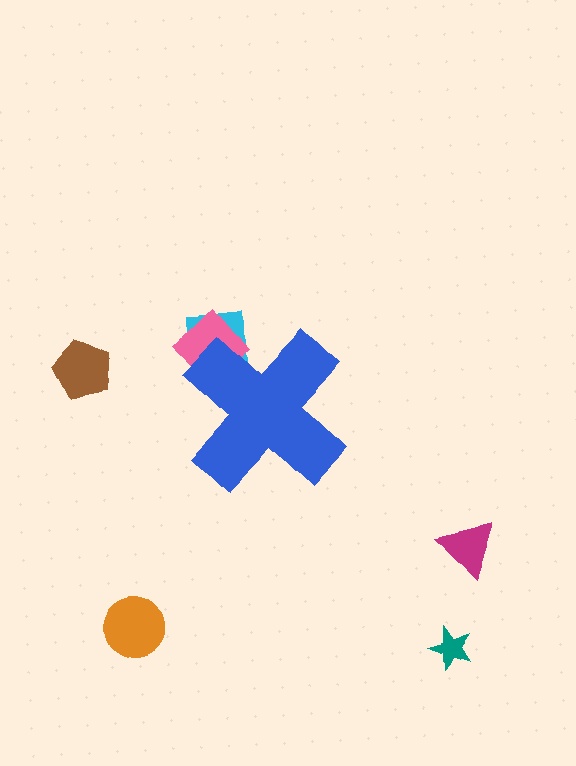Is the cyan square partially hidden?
Yes, the cyan square is partially hidden behind the blue cross.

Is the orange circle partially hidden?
No, the orange circle is fully visible.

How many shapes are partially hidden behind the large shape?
2 shapes are partially hidden.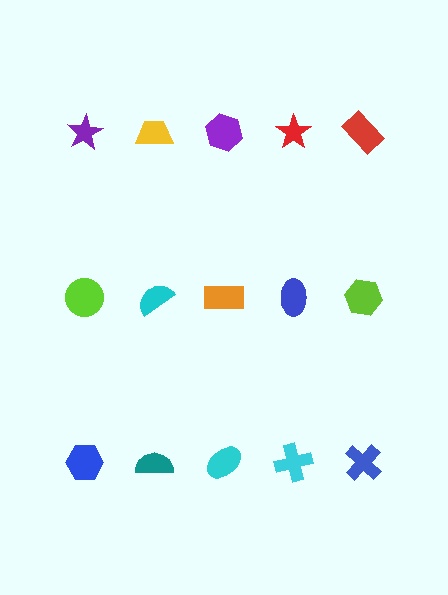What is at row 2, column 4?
A blue ellipse.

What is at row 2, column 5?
A lime hexagon.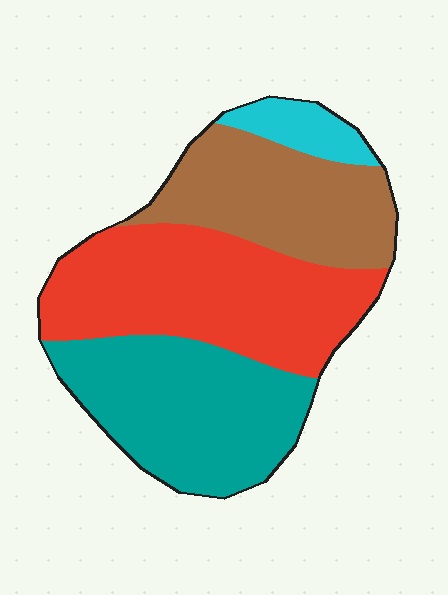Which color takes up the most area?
Red, at roughly 35%.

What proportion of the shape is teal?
Teal takes up about one third (1/3) of the shape.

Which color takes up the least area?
Cyan, at roughly 5%.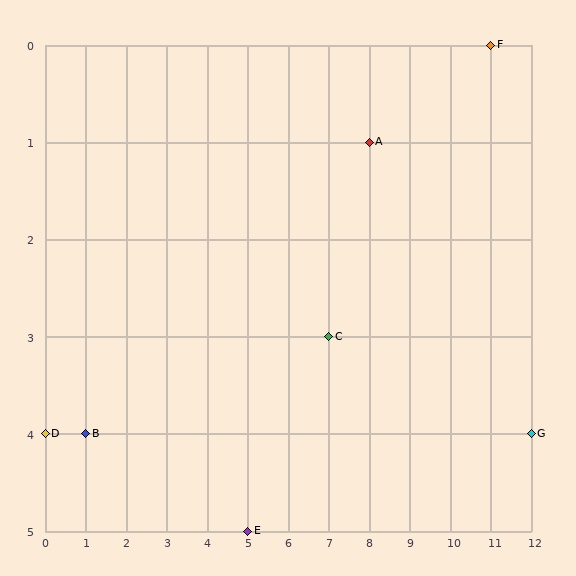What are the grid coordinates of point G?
Point G is at grid coordinates (12, 4).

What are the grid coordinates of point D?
Point D is at grid coordinates (0, 4).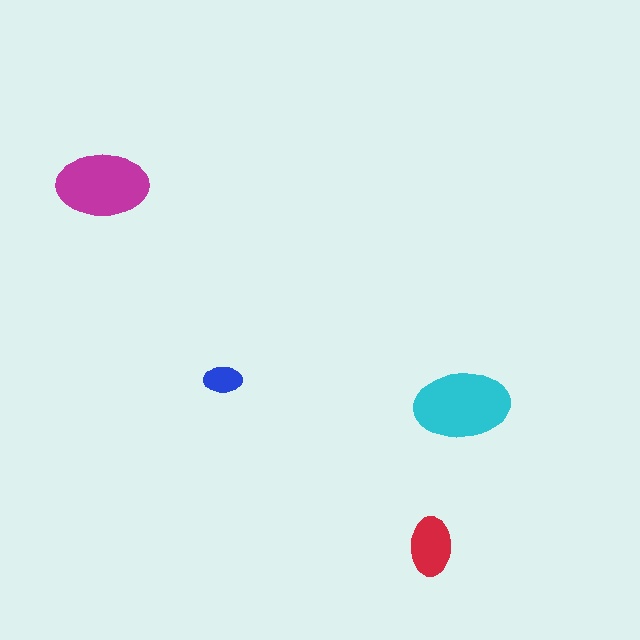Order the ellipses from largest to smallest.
the cyan one, the magenta one, the red one, the blue one.